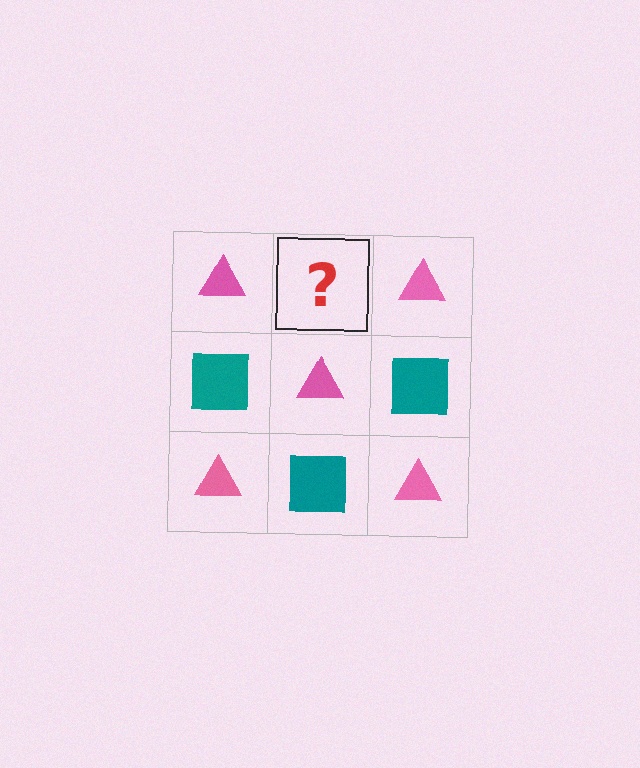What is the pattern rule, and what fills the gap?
The rule is that it alternates pink triangle and teal square in a checkerboard pattern. The gap should be filled with a teal square.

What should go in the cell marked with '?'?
The missing cell should contain a teal square.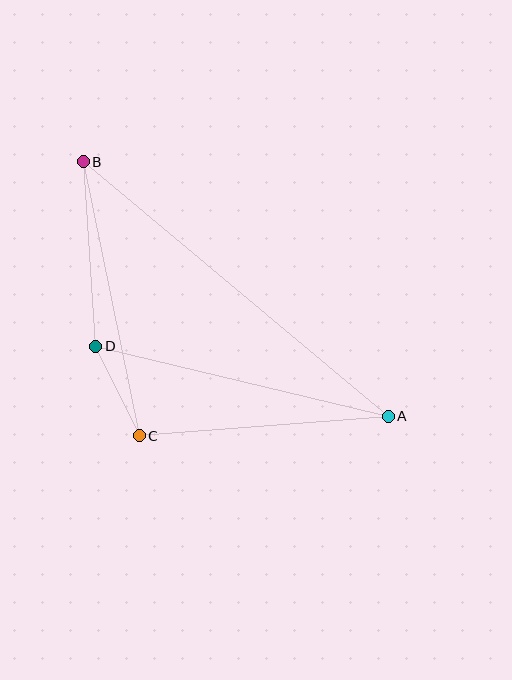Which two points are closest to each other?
Points C and D are closest to each other.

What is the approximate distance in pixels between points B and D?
The distance between B and D is approximately 185 pixels.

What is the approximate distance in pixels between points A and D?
The distance between A and D is approximately 301 pixels.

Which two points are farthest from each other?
Points A and B are farthest from each other.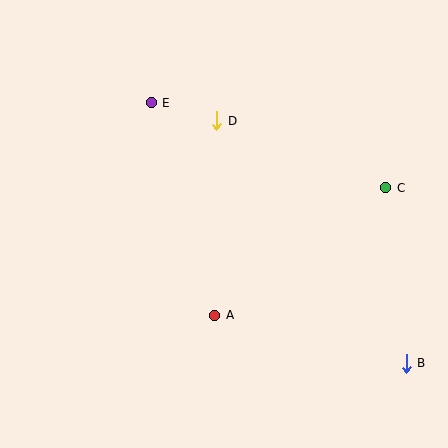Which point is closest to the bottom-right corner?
Point B is closest to the bottom-right corner.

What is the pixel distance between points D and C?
The distance between D and C is 182 pixels.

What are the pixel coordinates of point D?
Point D is at (217, 121).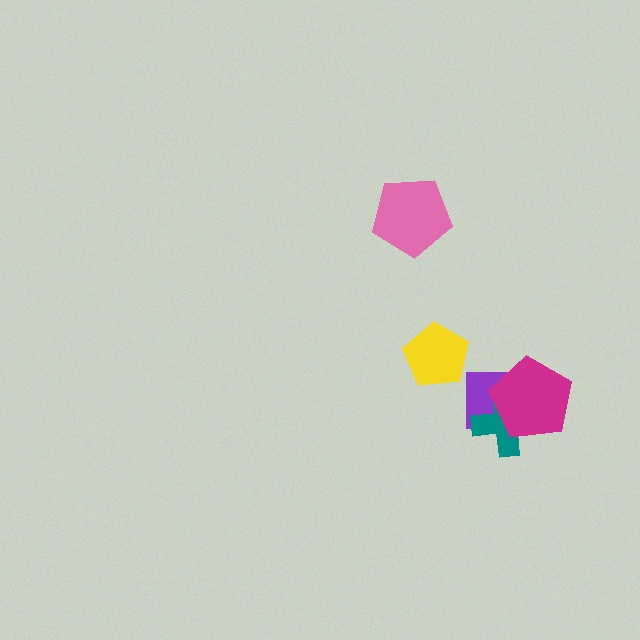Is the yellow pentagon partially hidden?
No, no other shape covers it.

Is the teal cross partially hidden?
Yes, it is partially covered by another shape.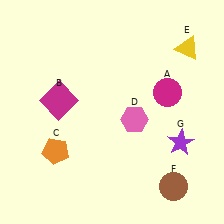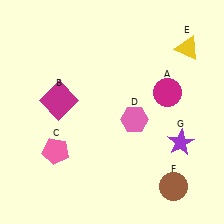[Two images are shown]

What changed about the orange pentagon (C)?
In Image 1, C is orange. In Image 2, it changed to pink.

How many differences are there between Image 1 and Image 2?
There is 1 difference between the two images.